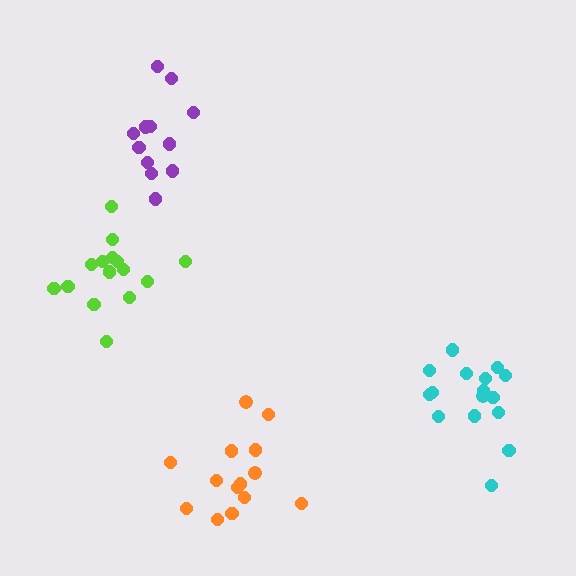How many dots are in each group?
Group 1: 14 dots, Group 2: 16 dots, Group 3: 15 dots, Group 4: 12 dots (57 total).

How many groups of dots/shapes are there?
There are 4 groups.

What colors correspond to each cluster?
The clusters are colored: orange, cyan, lime, purple.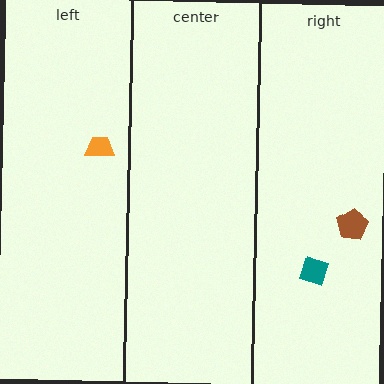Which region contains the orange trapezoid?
The left region.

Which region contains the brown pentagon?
The right region.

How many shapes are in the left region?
1.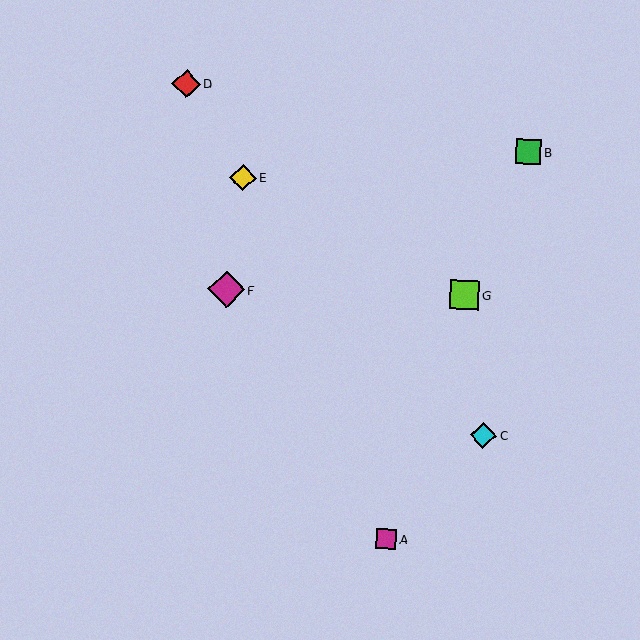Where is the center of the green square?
The center of the green square is at (528, 152).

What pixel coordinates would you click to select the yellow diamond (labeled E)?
Click at (243, 178) to select the yellow diamond E.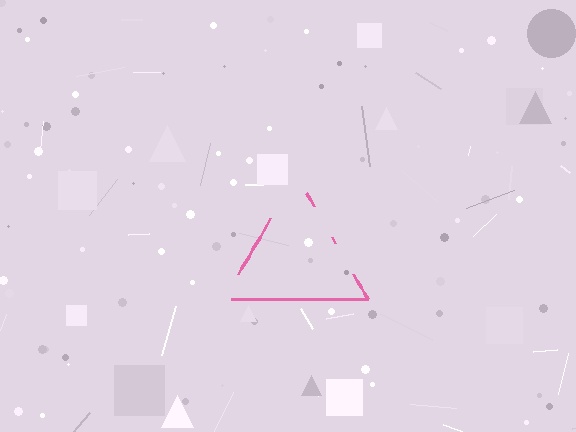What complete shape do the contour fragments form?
The contour fragments form a triangle.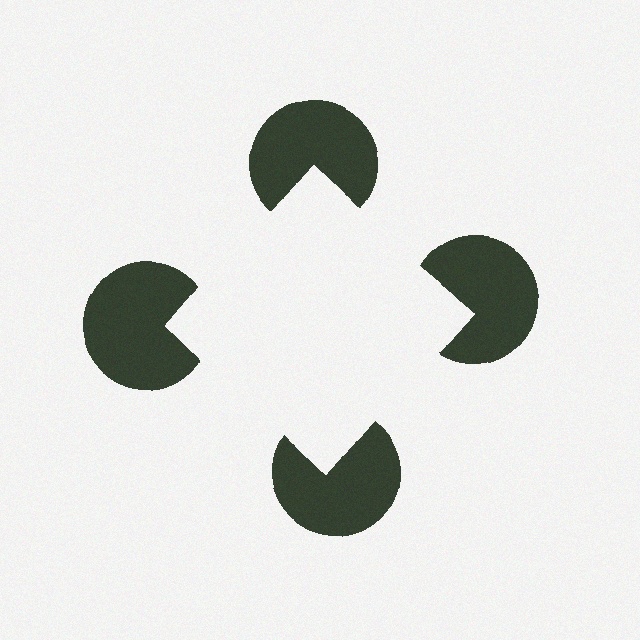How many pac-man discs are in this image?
There are 4 — one at each vertex of the illusory square.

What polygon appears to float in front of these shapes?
An illusory square — its edges are inferred from the aligned wedge cuts in the pac-man discs, not physically drawn.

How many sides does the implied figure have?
4 sides.